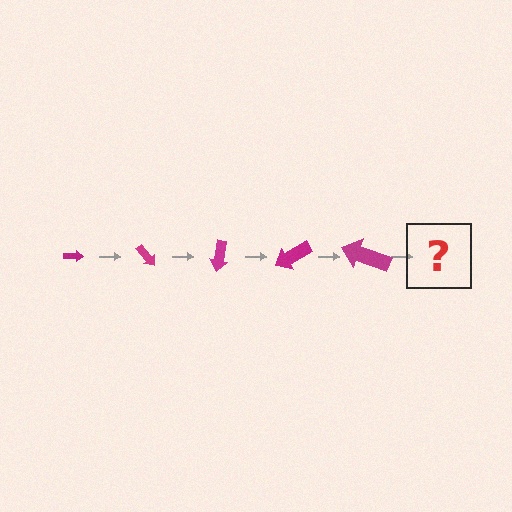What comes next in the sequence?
The next element should be an arrow, larger than the previous one and rotated 250 degrees from the start.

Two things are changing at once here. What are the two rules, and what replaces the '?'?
The two rules are that the arrow grows larger each step and it rotates 50 degrees each step. The '?' should be an arrow, larger than the previous one and rotated 250 degrees from the start.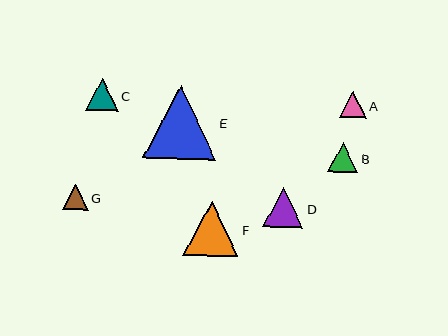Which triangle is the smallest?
Triangle G is the smallest with a size of approximately 26 pixels.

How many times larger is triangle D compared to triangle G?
Triangle D is approximately 1.6 times the size of triangle G.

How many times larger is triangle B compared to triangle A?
Triangle B is approximately 1.2 times the size of triangle A.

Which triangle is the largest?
Triangle E is the largest with a size of approximately 73 pixels.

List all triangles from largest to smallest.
From largest to smallest: E, F, D, C, B, A, G.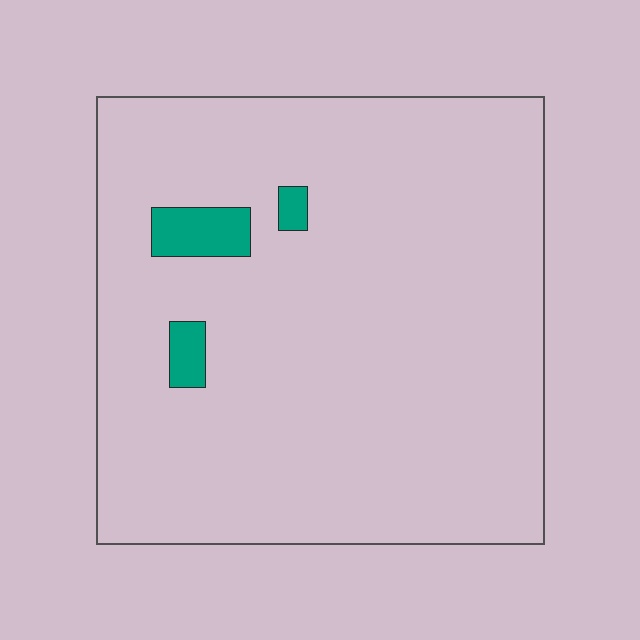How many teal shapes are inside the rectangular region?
3.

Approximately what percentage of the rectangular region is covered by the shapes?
Approximately 5%.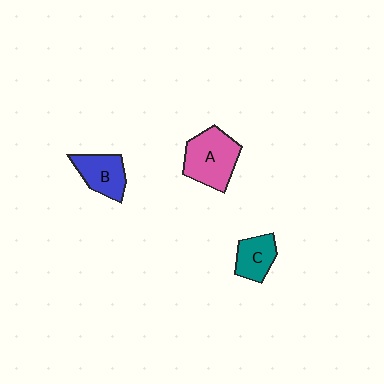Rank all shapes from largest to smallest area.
From largest to smallest: A (pink), B (blue), C (teal).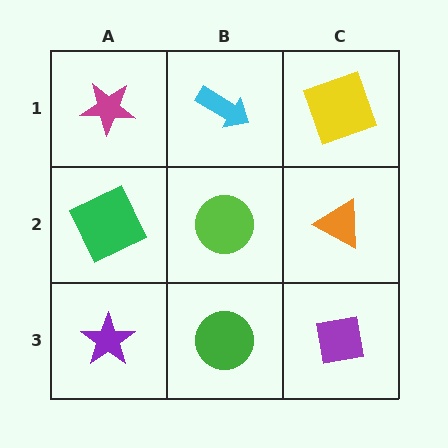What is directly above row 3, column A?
A green square.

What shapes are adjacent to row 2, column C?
A yellow square (row 1, column C), a purple square (row 3, column C), a lime circle (row 2, column B).